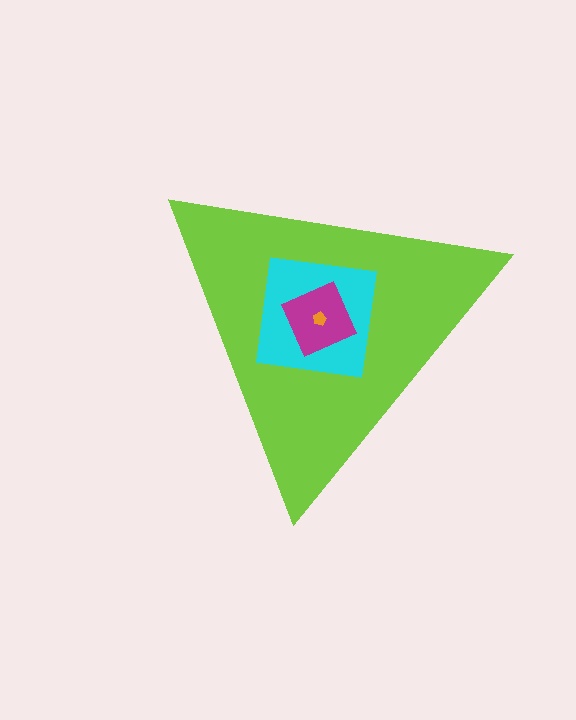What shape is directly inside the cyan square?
The magenta square.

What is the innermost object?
The orange pentagon.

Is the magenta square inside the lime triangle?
Yes.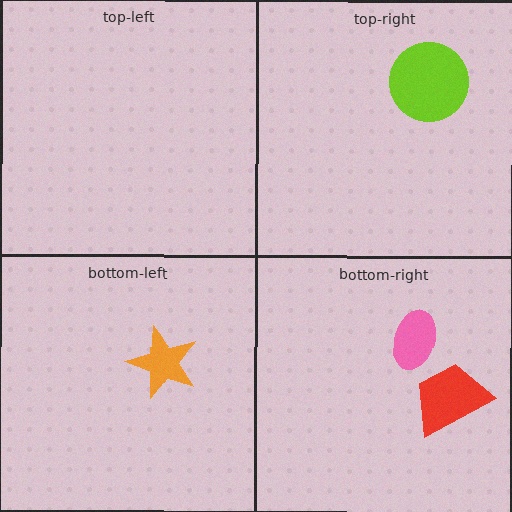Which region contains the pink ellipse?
The bottom-right region.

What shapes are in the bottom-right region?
The red trapezoid, the pink ellipse.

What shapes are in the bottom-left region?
The orange star.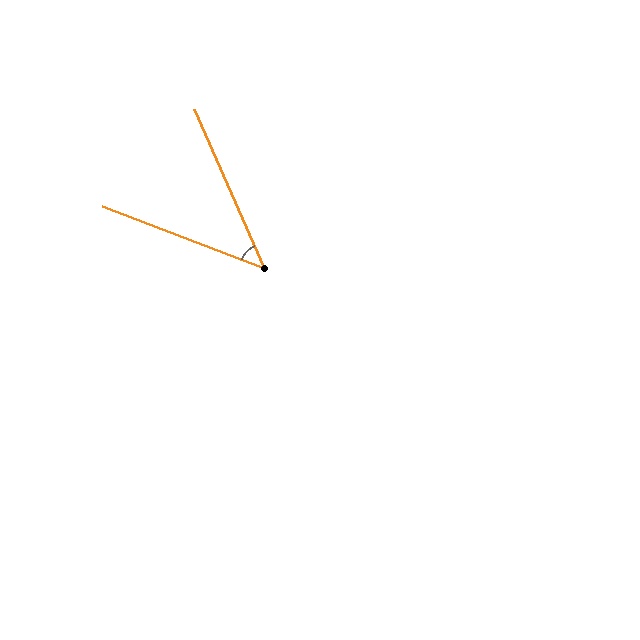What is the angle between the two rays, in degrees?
Approximately 45 degrees.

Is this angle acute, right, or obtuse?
It is acute.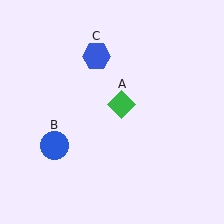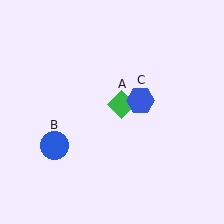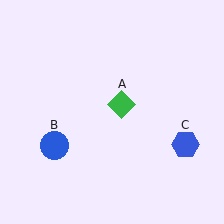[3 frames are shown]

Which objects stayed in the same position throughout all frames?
Green diamond (object A) and blue circle (object B) remained stationary.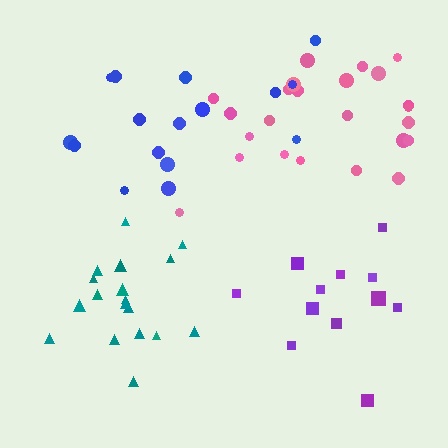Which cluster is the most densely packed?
Teal.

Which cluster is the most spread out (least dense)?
Blue.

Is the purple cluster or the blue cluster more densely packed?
Purple.